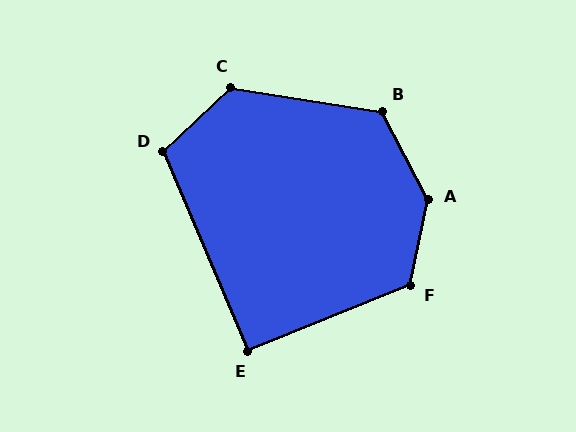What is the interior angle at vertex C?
Approximately 127 degrees (obtuse).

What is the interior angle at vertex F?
Approximately 123 degrees (obtuse).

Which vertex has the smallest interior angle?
E, at approximately 91 degrees.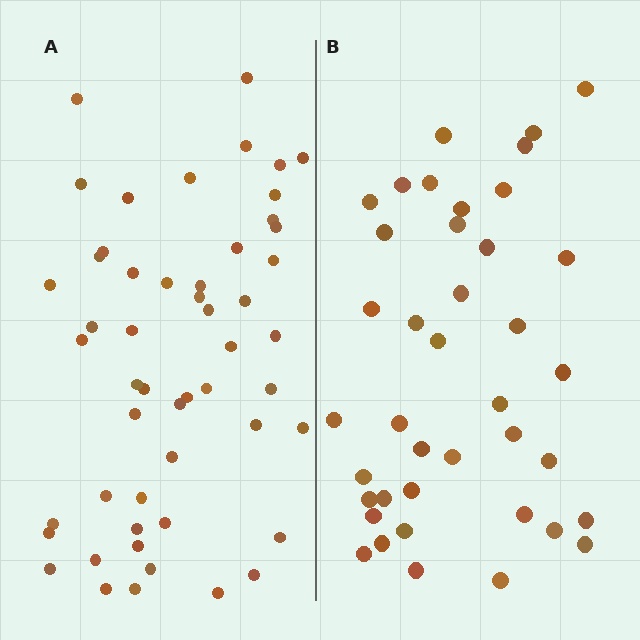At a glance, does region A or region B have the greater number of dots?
Region A (the left region) has more dots.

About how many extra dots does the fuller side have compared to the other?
Region A has roughly 12 or so more dots than region B.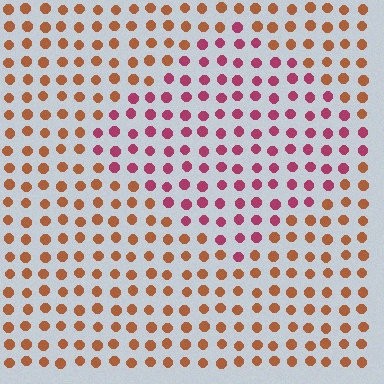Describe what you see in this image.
The image is filled with small brown elements in a uniform arrangement. A diamond-shaped region is visible where the elements are tinted to a slightly different hue, forming a subtle color boundary.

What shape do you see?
I see a diamond.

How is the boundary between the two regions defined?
The boundary is defined purely by a slight shift in hue (about 45 degrees). Spacing, size, and orientation are identical on both sides.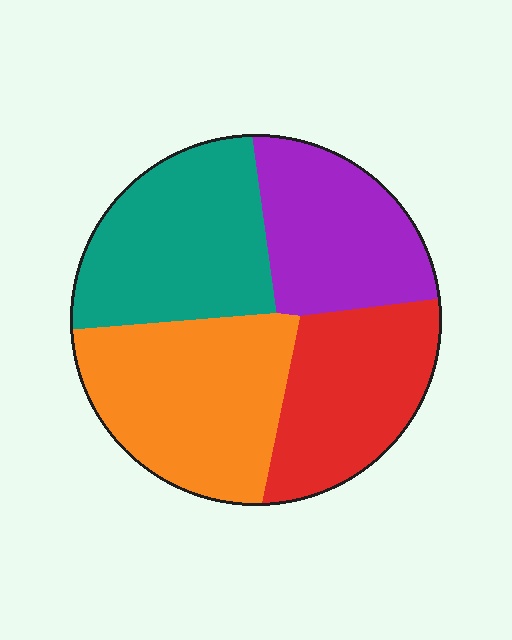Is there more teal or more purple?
Teal.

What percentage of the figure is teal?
Teal covers about 25% of the figure.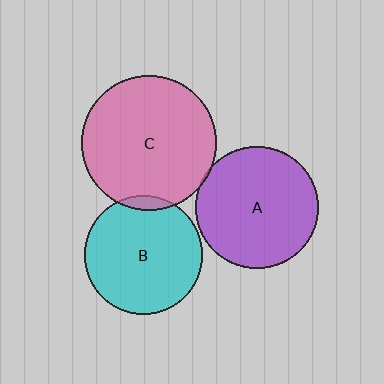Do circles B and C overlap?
Yes.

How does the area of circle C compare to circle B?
Approximately 1.3 times.